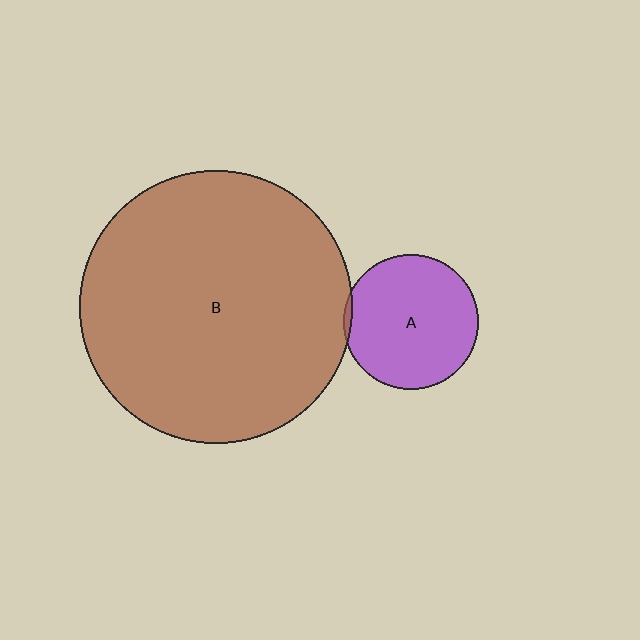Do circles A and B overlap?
Yes.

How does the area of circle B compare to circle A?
Approximately 4.1 times.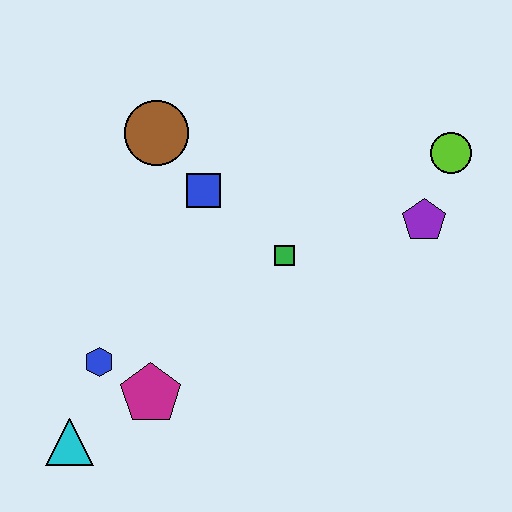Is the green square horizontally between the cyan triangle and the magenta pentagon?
No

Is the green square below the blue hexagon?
No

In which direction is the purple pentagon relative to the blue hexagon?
The purple pentagon is to the right of the blue hexagon.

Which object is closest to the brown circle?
The blue square is closest to the brown circle.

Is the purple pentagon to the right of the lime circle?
No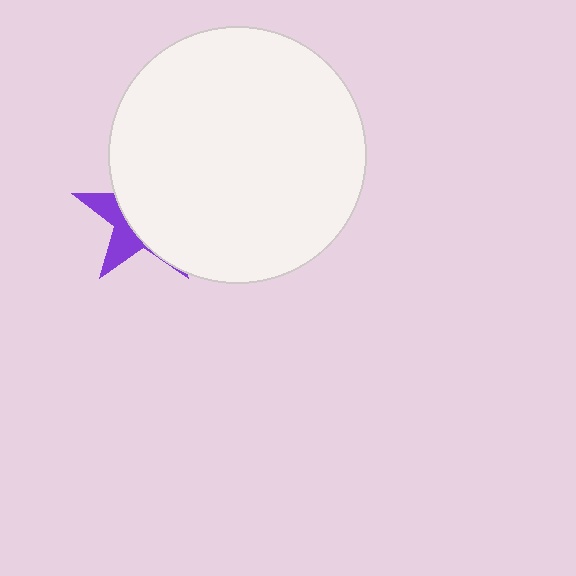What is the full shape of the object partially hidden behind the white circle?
The partially hidden object is a purple star.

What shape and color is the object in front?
The object in front is a white circle.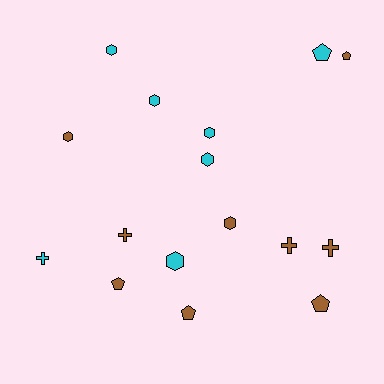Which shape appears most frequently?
Hexagon, with 7 objects.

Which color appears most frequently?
Brown, with 9 objects.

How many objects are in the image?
There are 16 objects.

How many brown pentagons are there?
There are 4 brown pentagons.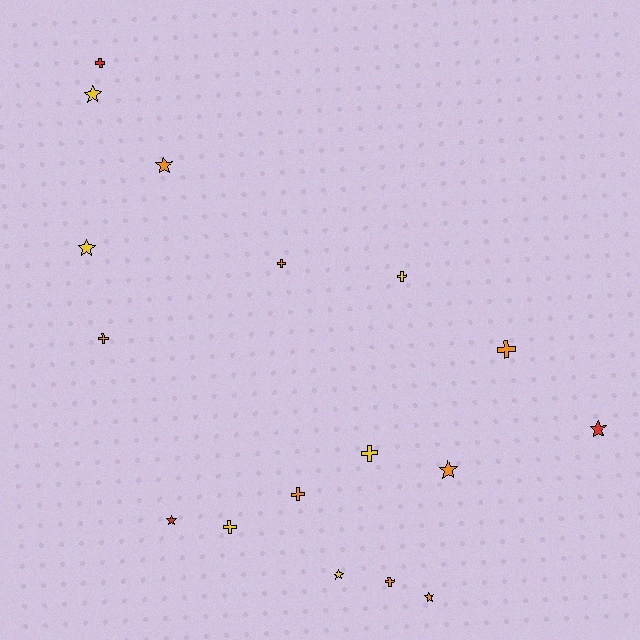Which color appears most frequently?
Orange, with 8 objects.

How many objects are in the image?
There are 17 objects.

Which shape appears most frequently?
Cross, with 9 objects.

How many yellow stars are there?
There are 3 yellow stars.